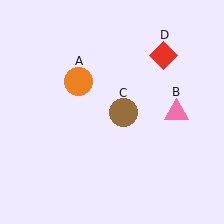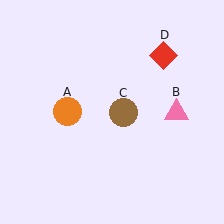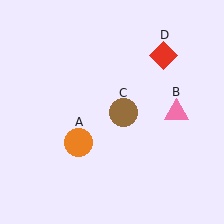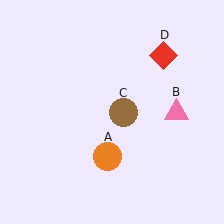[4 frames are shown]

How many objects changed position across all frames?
1 object changed position: orange circle (object A).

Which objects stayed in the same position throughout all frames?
Pink triangle (object B) and brown circle (object C) and red diamond (object D) remained stationary.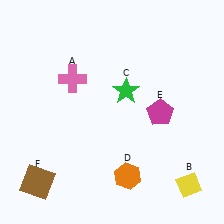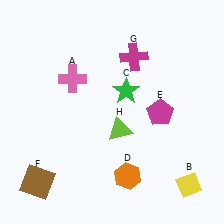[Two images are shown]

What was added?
A magenta cross (G), a lime triangle (H) were added in Image 2.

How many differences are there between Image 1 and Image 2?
There are 2 differences between the two images.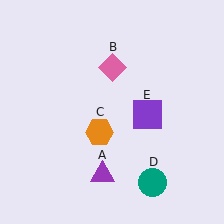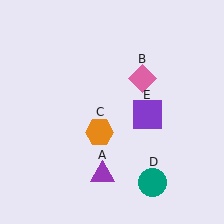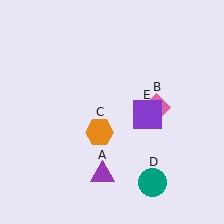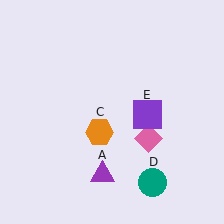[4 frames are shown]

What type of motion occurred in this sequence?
The pink diamond (object B) rotated clockwise around the center of the scene.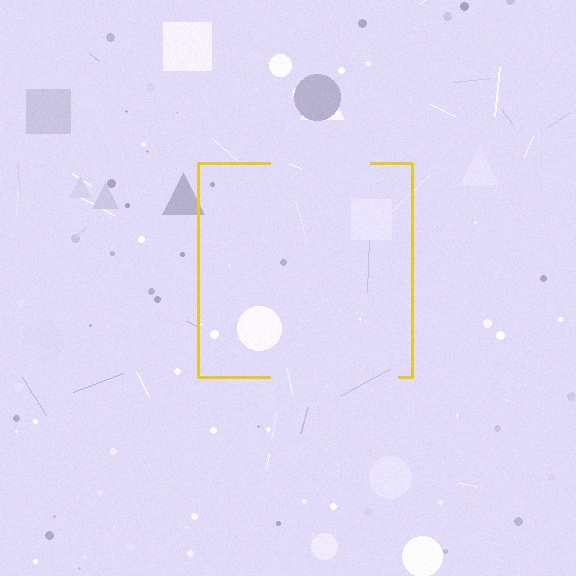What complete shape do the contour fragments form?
The contour fragments form a square.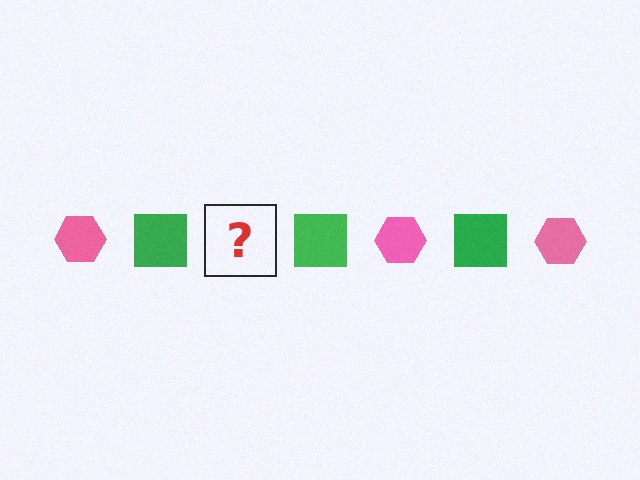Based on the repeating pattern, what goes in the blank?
The blank should be a pink hexagon.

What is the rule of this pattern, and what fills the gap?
The rule is that the pattern alternates between pink hexagon and green square. The gap should be filled with a pink hexagon.